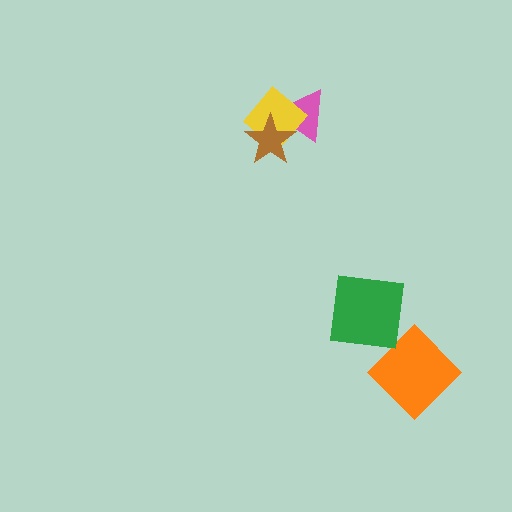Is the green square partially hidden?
No, no other shape covers it.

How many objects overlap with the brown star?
2 objects overlap with the brown star.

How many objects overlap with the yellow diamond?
2 objects overlap with the yellow diamond.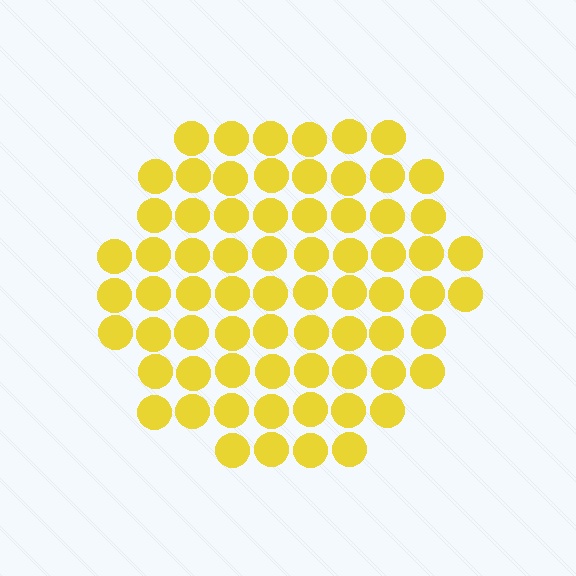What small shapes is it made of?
It is made of small circles.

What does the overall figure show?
The overall figure shows a circle.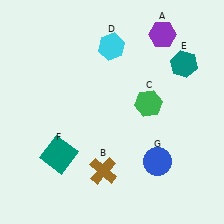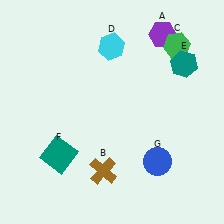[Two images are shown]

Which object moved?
The green hexagon (C) moved up.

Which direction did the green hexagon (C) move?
The green hexagon (C) moved up.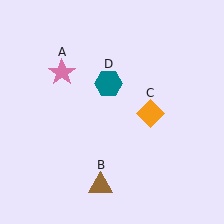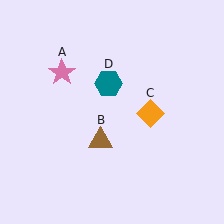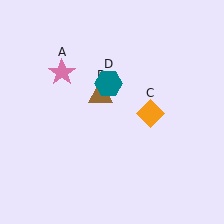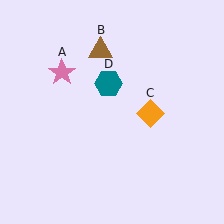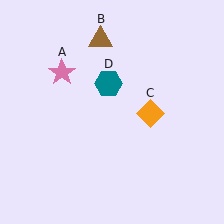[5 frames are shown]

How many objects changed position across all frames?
1 object changed position: brown triangle (object B).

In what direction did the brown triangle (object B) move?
The brown triangle (object B) moved up.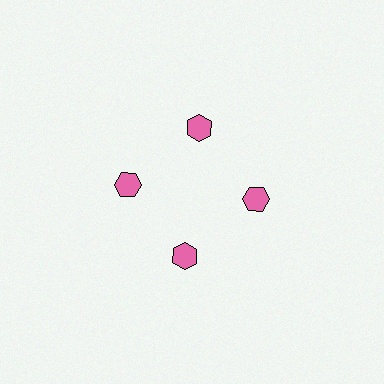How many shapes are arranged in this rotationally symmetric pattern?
There are 4 shapes, arranged in 4 groups of 1.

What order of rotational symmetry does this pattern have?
This pattern has 4-fold rotational symmetry.